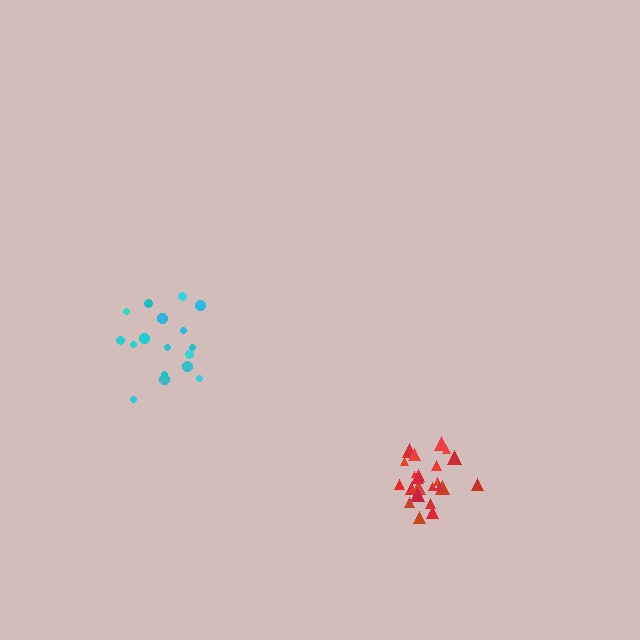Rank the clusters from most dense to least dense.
red, cyan.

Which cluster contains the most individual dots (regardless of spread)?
Red (24).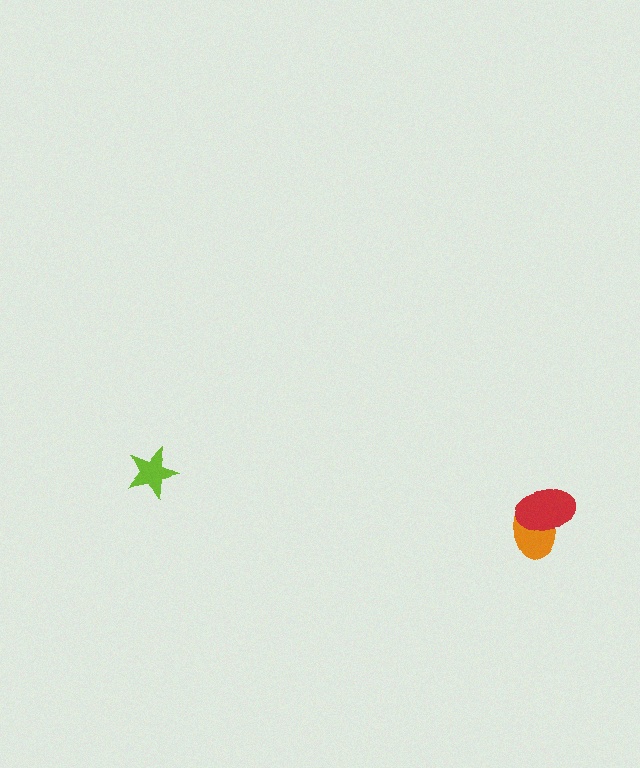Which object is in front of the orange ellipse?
The red ellipse is in front of the orange ellipse.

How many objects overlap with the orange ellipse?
1 object overlaps with the orange ellipse.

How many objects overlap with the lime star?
0 objects overlap with the lime star.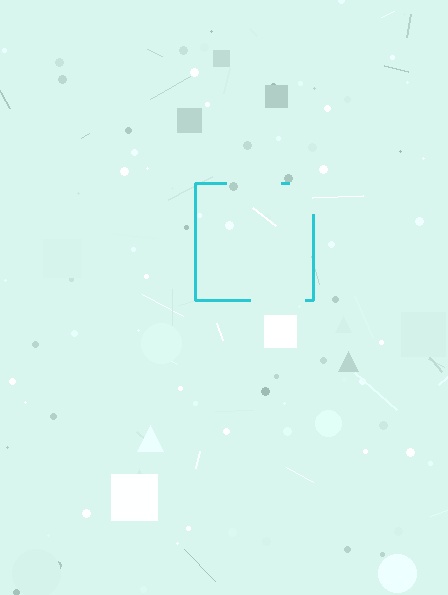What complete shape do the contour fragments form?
The contour fragments form a square.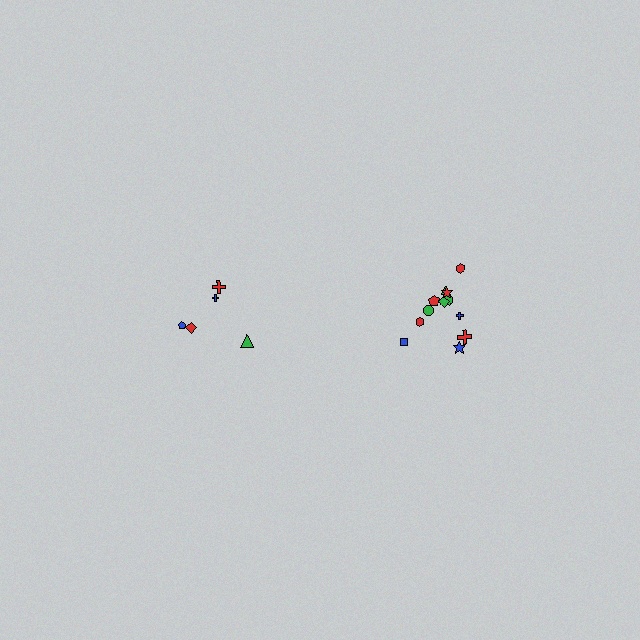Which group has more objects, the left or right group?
The right group.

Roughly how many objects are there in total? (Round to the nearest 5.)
Roughly 15 objects in total.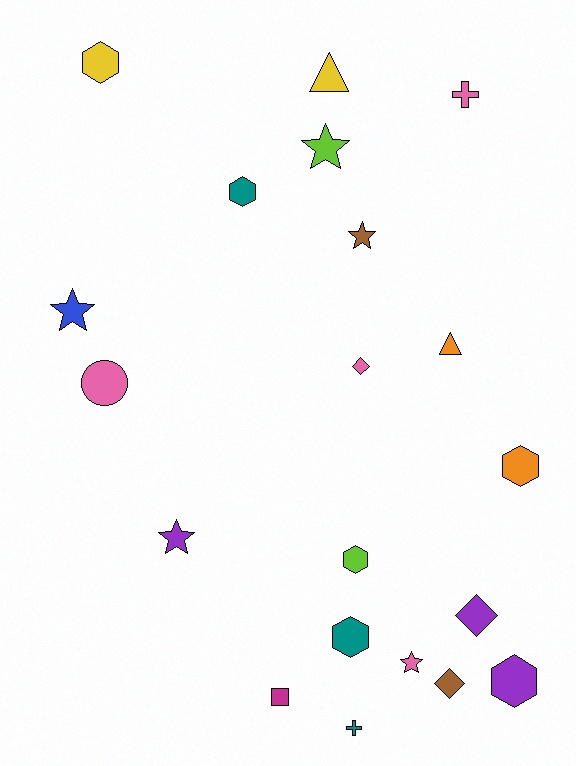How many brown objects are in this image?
There are 2 brown objects.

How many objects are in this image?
There are 20 objects.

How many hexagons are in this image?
There are 6 hexagons.